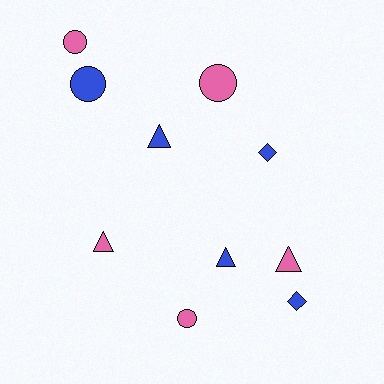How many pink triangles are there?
There are 2 pink triangles.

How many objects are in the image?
There are 10 objects.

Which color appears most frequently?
Blue, with 5 objects.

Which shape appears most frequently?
Triangle, with 4 objects.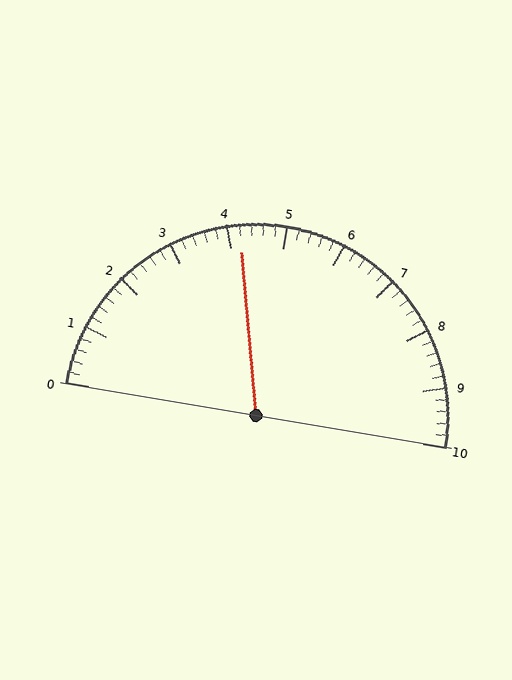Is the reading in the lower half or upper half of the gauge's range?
The reading is in the lower half of the range (0 to 10).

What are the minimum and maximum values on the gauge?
The gauge ranges from 0 to 10.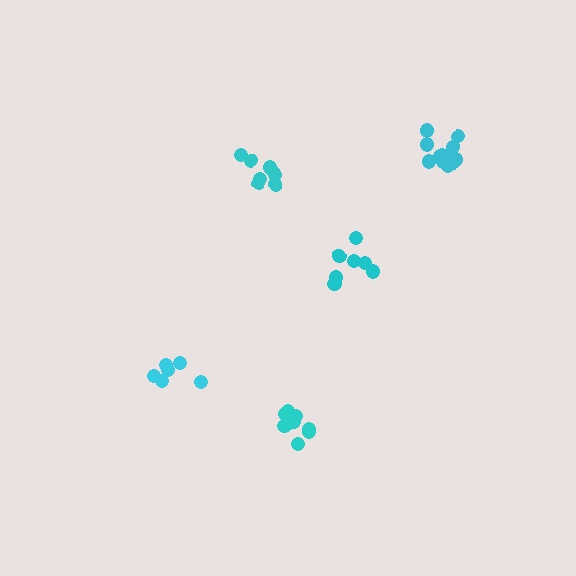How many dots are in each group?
Group 1: 8 dots, Group 2: 7 dots, Group 3: 6 dots, Group 4: 10 dots, Group 5: 12 dots (43 total).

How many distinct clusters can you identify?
There are 5 distinct clusters.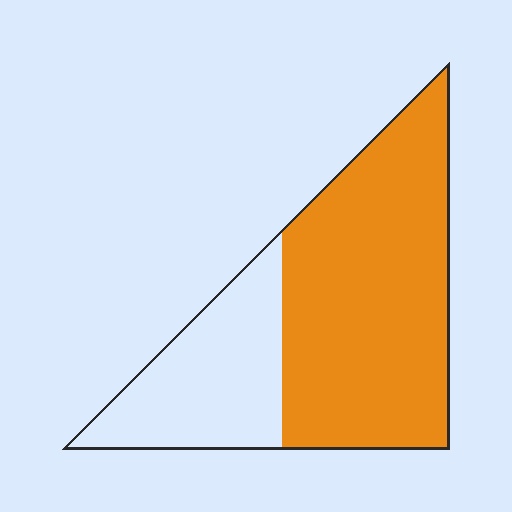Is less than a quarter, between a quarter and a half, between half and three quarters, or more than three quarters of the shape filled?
Between half and three quarters.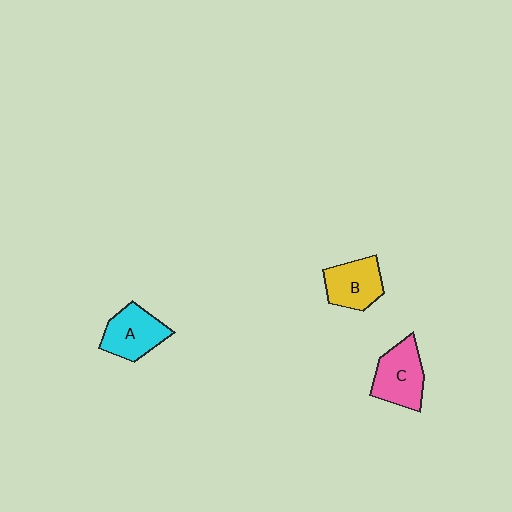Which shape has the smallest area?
Shape B (yellow).